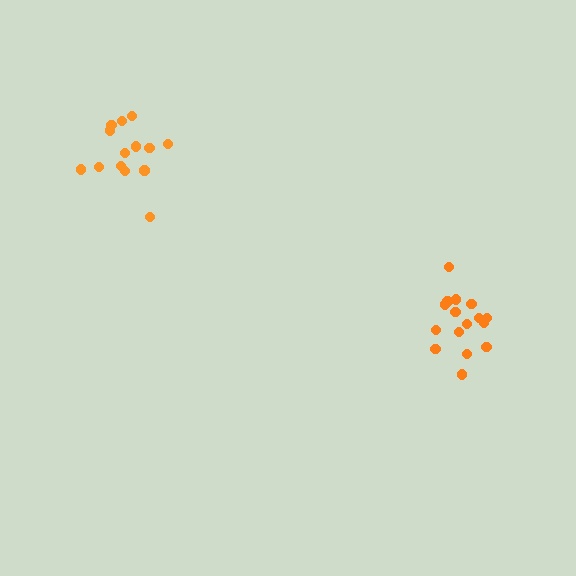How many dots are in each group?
Group 1: 16 dots, Group 2: 14 dots (30 total).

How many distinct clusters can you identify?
There are 2 distinct clusters.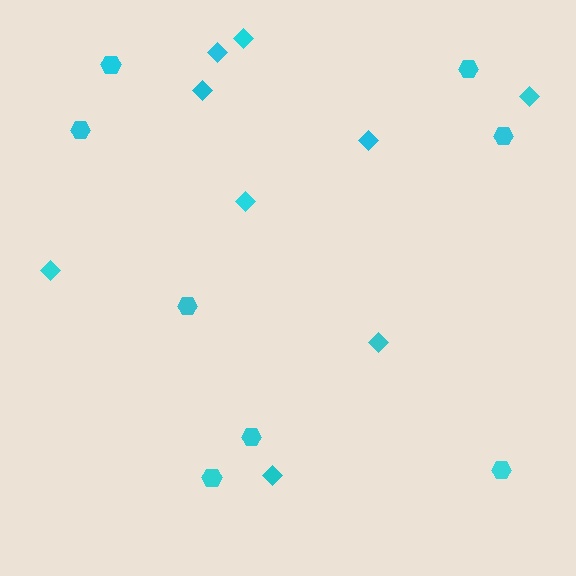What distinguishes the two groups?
There are 2 groups: one group of hexagons (8) and one group of diamonds (9).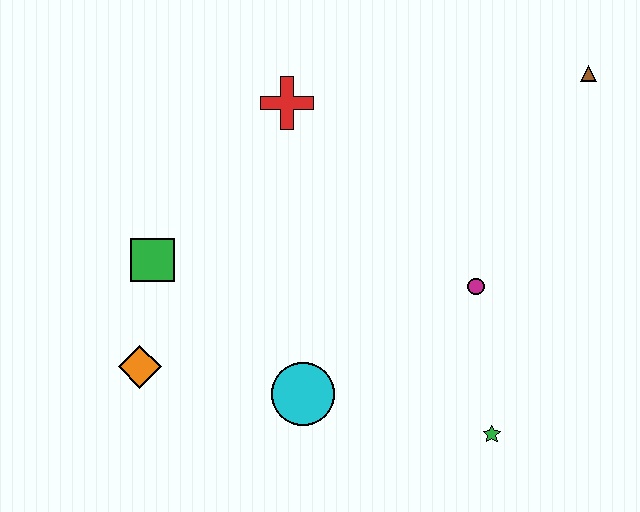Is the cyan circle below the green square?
Yes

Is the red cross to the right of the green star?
No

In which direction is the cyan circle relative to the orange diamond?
The cyan circle is to the right of the orange diamond.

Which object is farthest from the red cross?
The green star is farthest from the red cross.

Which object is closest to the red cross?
The green square is closest to the red cross.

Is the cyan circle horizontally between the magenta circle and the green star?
No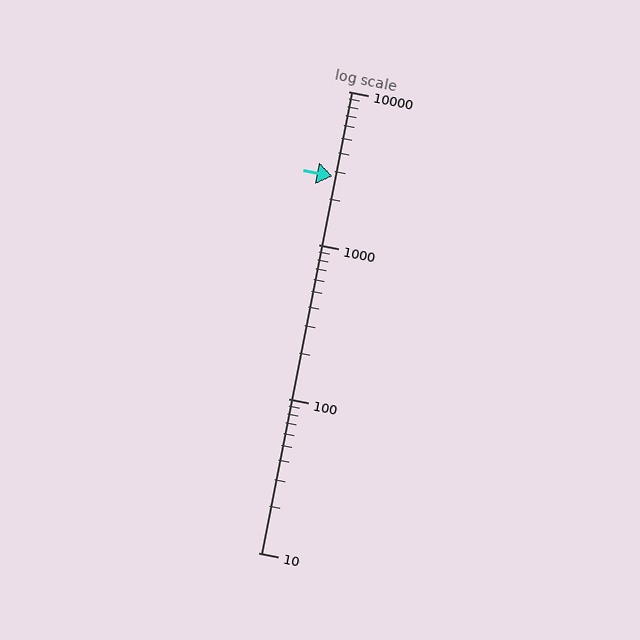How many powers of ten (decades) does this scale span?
The scale spans 3 decades, from 10 to 10000.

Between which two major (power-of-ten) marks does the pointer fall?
The pointer is between 1000 and 10000.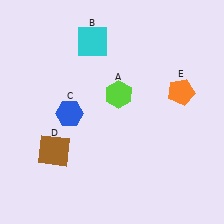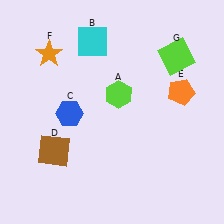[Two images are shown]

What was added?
An orange star (F), a lime square (G) were added in Image 2.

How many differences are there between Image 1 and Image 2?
There are 2 differences between the two images.